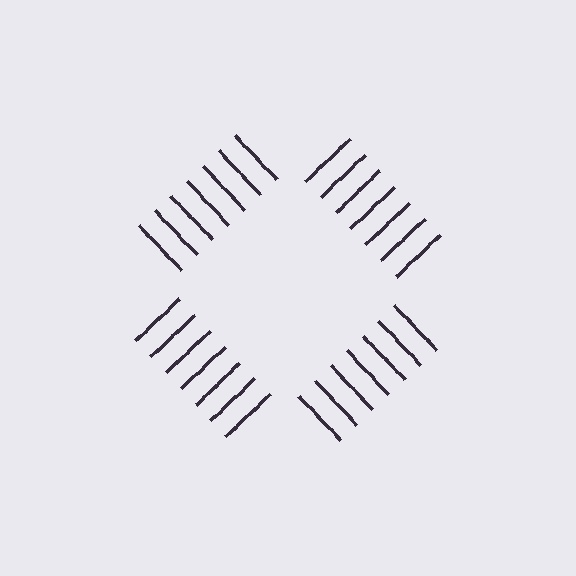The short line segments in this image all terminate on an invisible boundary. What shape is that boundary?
An illusory square — the line segments terminate on its edges but no continuous stroke is drawn.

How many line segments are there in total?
28 — 7 along each of the 4 edges.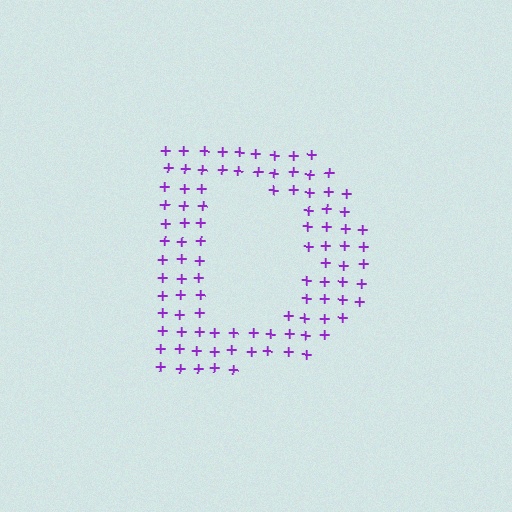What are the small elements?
The small elements are plus signs.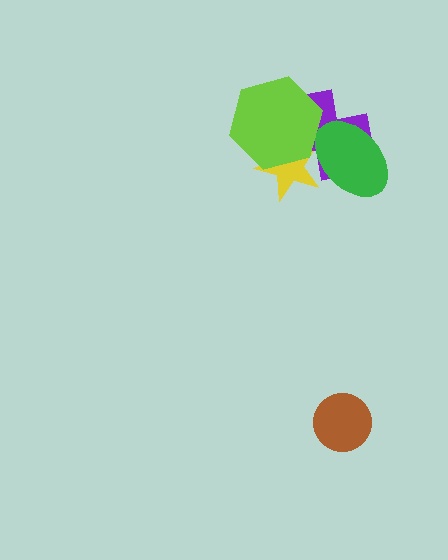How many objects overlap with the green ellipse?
2 objects overlap with the green ellipse.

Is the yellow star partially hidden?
Yes, it is partially covered by another shape.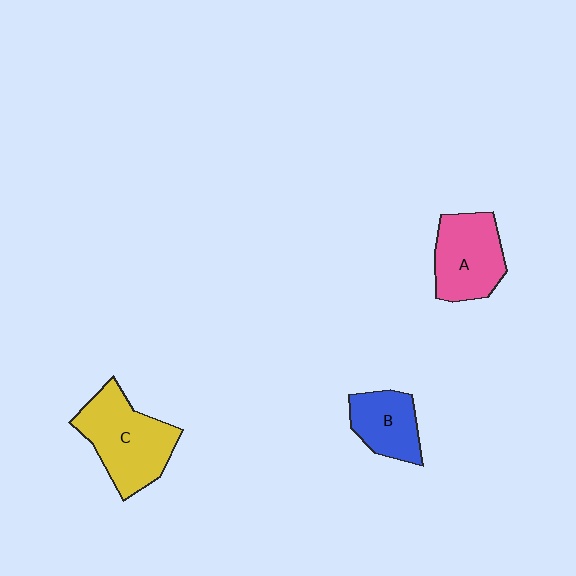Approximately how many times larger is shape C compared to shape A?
Approximately 1.2 times.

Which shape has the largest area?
Shape C (yellow).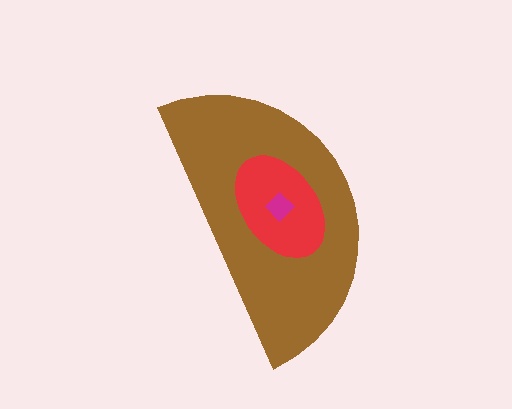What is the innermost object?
The magenta diamond.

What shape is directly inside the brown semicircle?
The red ellipse.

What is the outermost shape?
The brown semicircle.